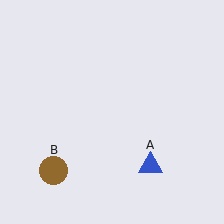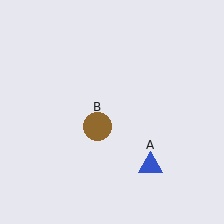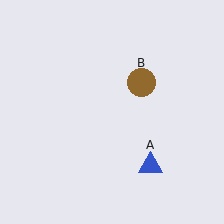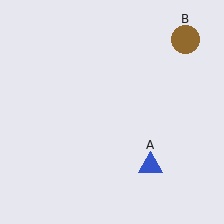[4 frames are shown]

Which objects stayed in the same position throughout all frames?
Blue triangle (object A) remained stationary.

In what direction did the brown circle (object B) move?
The brown circle (object B) moved up and to the right.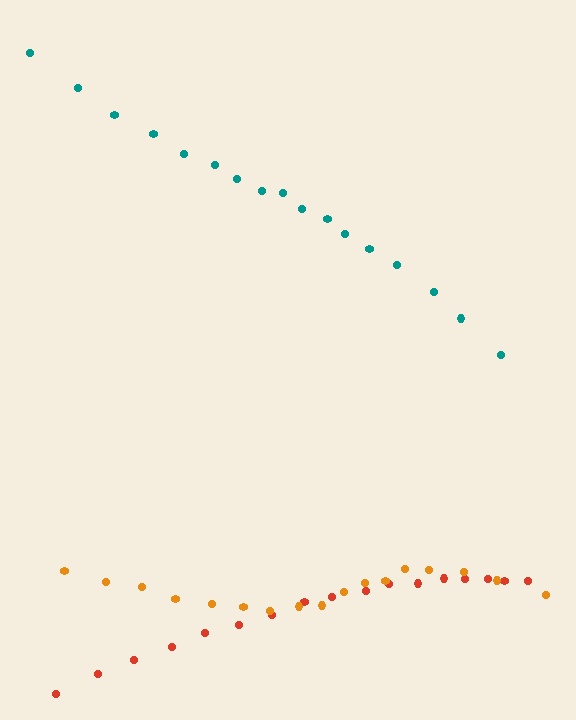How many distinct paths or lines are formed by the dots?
There are 3 distinct paths.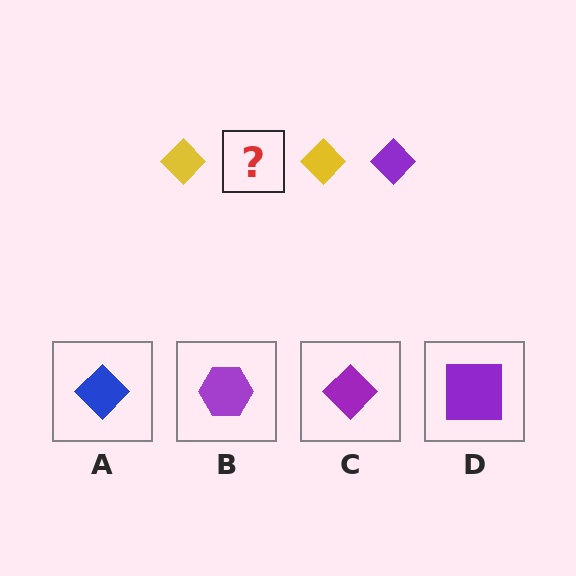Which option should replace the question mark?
Option C.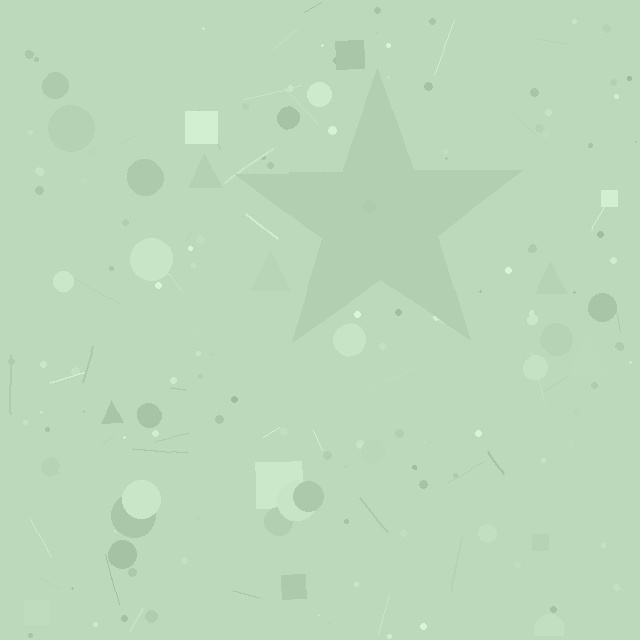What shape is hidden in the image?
A star is hidden in the image.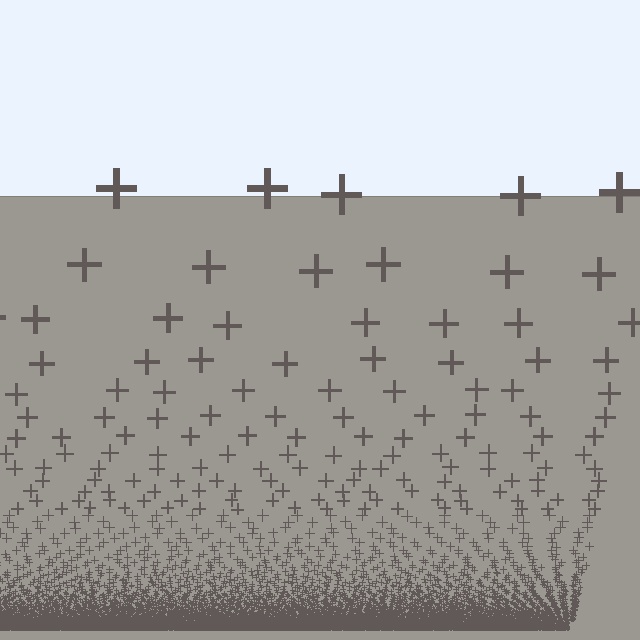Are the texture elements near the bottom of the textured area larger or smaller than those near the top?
Smaller. The gradient is inverted — elements near the bottom are smaller and denser.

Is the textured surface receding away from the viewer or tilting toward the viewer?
The surface appears to tilt toward the viewer. Texture elements get larger and sparser toward the top.